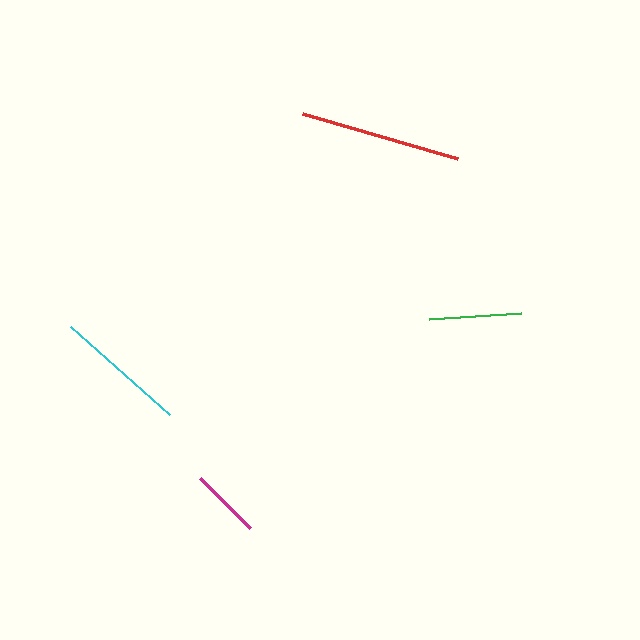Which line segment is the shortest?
The magenta line is the shortest at approximately 71 pixels.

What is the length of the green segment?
The green segment is approximately 93 pixels long.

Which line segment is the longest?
The red line is the longest at approximately 162 pixels.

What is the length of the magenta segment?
The magenta segment is approximately 71 pixels long.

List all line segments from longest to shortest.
From longest to shortest: red, cyan, green, magenta.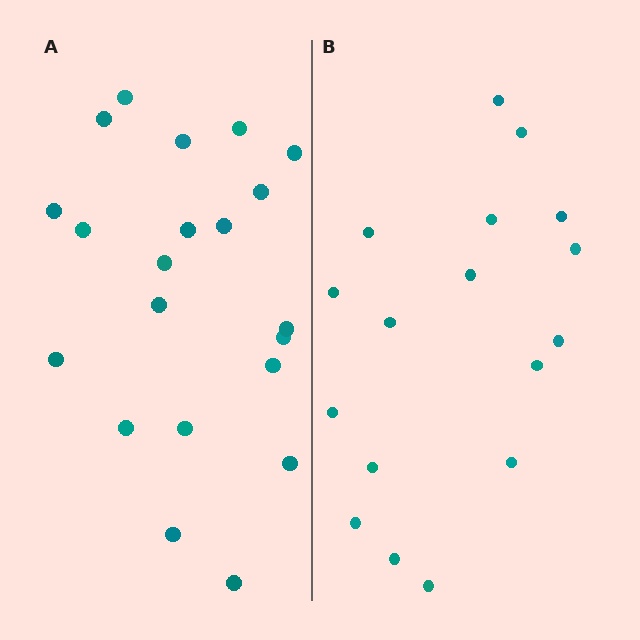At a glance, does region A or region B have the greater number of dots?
Region A (the left region) has more dots.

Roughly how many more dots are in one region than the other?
Region A has about 4 more dots than region B.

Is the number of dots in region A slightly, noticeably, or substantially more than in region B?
Region A has only slightly more — the two regions are fairly close. The ratio is roughly 1.2 to 1.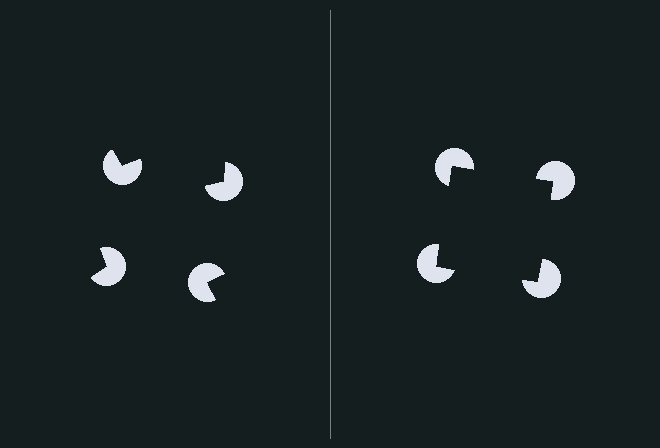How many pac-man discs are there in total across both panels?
8 — 4 on each side.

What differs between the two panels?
The pac-man discs are positioned identically on both sides; only the wedge orientations differ. On the right they align to a square; on the left they are misaligned.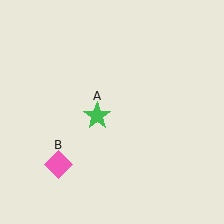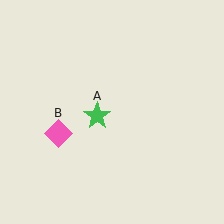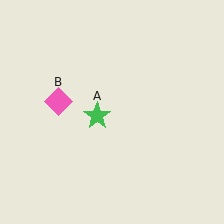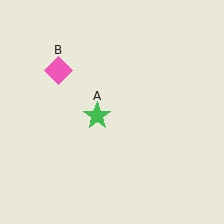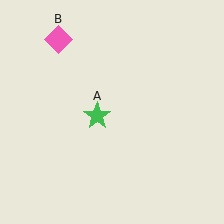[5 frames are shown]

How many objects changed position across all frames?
1 object changed position: pink diamond (object B).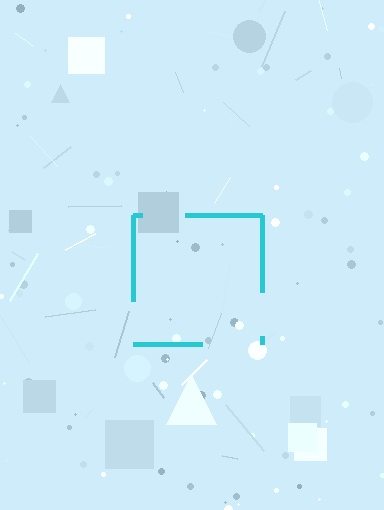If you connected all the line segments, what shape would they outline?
They would outline a square.